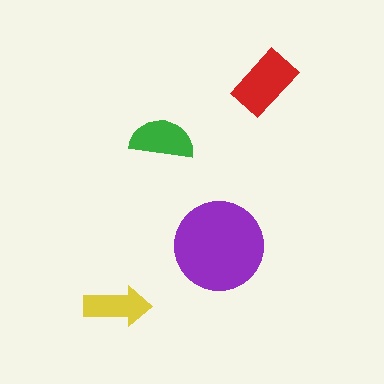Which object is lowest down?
The yellow arrow is bottommost.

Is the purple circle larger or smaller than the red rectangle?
Larger.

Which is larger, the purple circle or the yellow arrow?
The purple circle.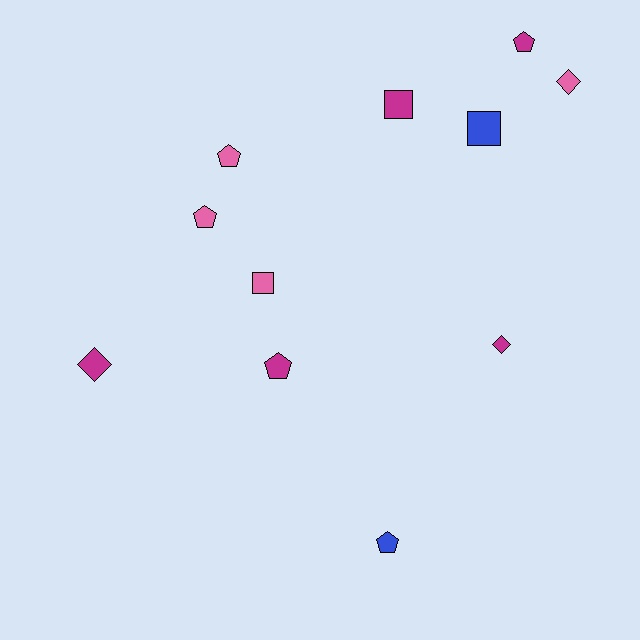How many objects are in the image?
There are 11 objects.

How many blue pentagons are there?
There is 1 blue pentagon.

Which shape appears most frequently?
Pentagon, with 5 objects.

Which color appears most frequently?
Magenta, with 5 objects.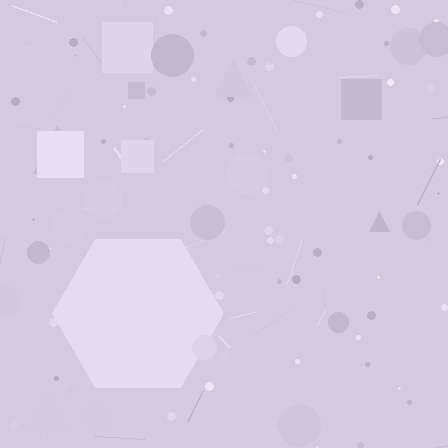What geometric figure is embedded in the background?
A hexagon is embedded in the background.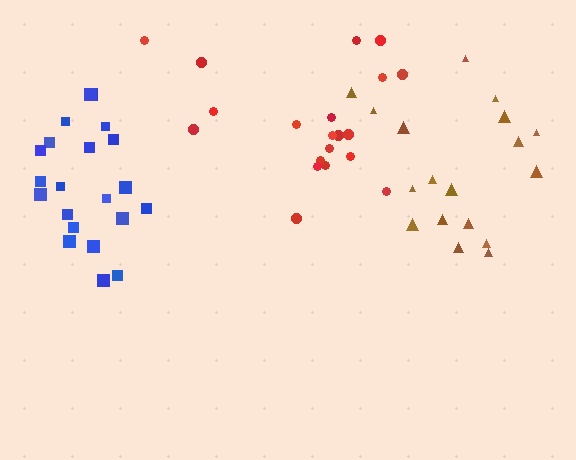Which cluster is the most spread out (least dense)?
Red.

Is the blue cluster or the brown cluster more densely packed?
Blue.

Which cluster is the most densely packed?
Blue.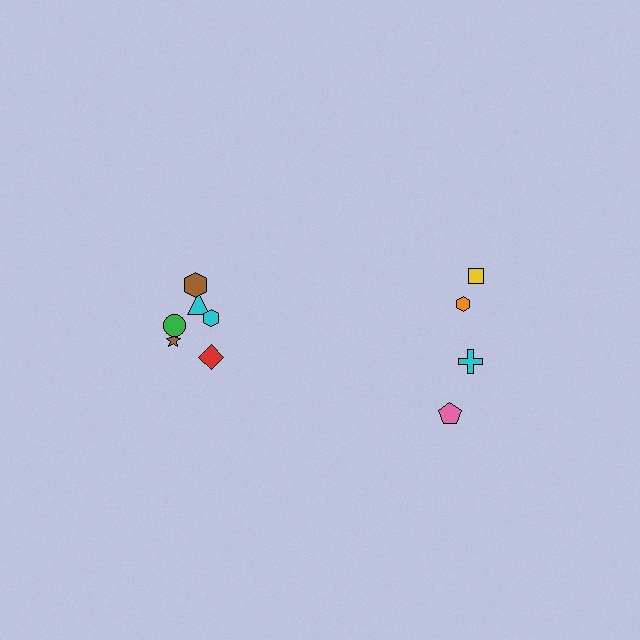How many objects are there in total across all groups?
There are 10 objects.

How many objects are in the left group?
There are 6 objects.